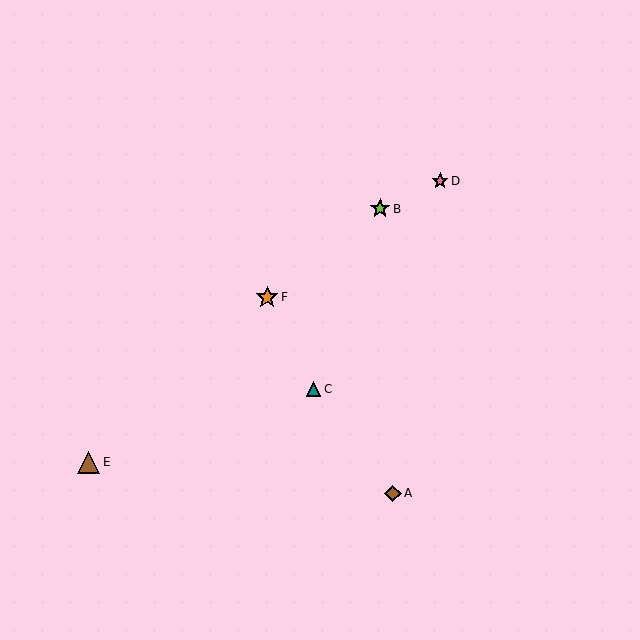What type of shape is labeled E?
Shape E is a brown triangle.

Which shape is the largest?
The orange star (labeled F) is the largest.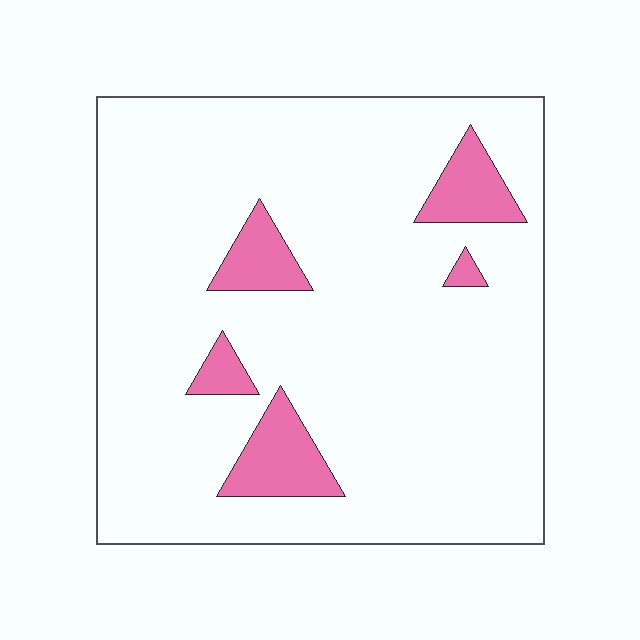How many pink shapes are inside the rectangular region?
5.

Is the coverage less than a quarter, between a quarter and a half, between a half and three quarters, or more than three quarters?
Less than a quarter.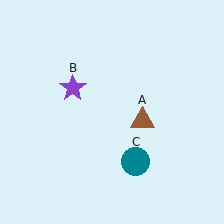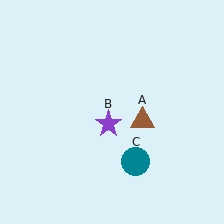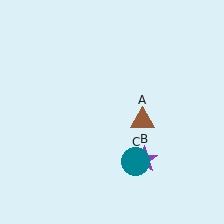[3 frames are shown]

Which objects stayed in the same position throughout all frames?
Brown triangle (object A) and teal circle (object C) remained stationary.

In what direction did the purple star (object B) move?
The purple star (object B) moved down and to the right.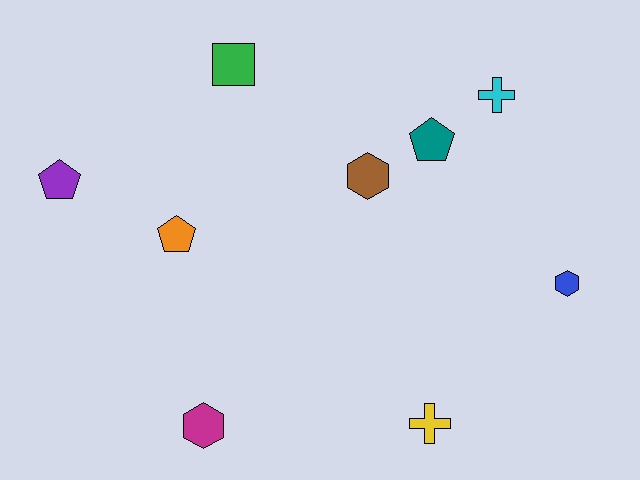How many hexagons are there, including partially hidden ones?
There are 3 hexagons.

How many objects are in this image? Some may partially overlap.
There are 9 objects.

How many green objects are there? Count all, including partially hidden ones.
There is 1 green object.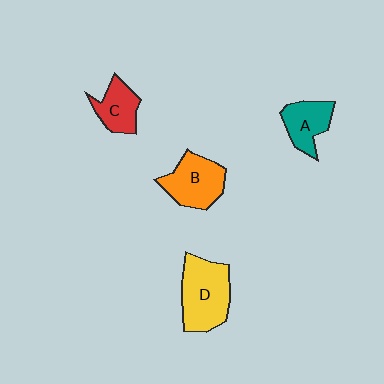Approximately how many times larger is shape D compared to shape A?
Approximately 1.6 times.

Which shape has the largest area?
Shape D (yellow).